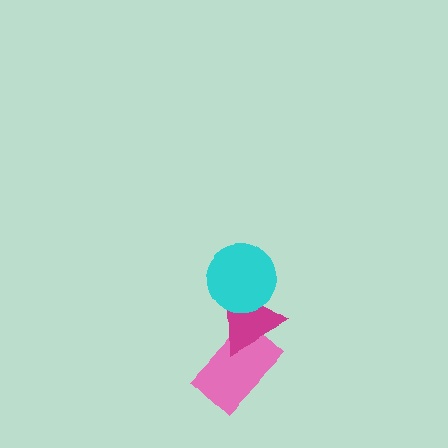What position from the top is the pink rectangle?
The pink rectangle is 3rd from the top.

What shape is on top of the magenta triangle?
The cyan circle is on top of the magenta triangle.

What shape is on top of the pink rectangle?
The magenta triangle is on top of the pink rectangle.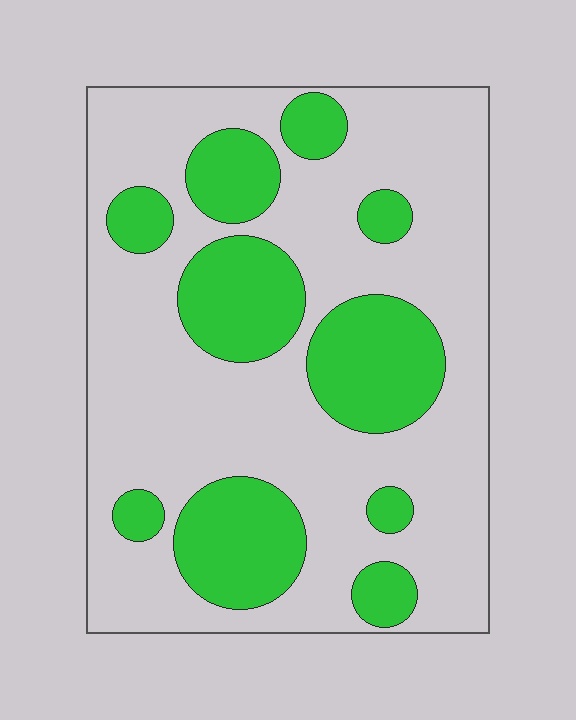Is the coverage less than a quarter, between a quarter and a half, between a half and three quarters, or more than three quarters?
Between a quarter and a half.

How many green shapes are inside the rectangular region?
10.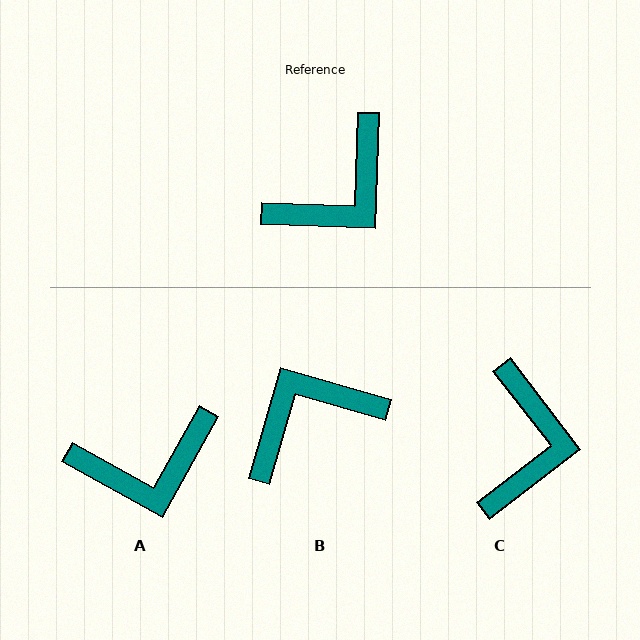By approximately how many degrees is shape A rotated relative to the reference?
Approximately 27 degrees clockwise.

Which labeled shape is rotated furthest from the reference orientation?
B, about 166 degrees away.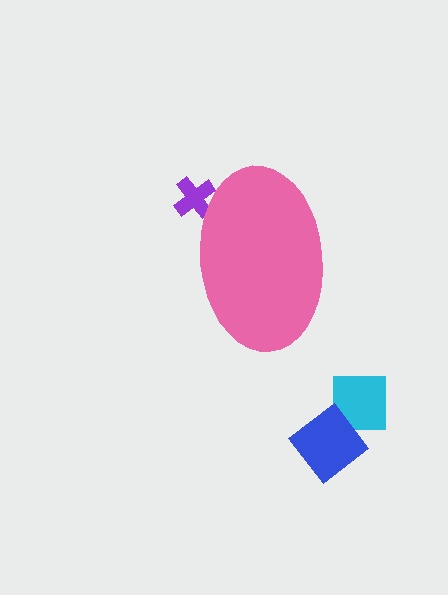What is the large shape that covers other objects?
A pink ellipse.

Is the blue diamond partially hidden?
No, the blue diamond is fully visible.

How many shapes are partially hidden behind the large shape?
1 shape is partially hidden.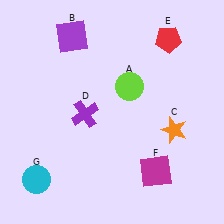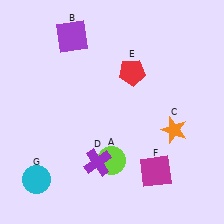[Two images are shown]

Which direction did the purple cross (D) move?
The purple cross (D) moved down.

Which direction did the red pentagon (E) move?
The red pentagon (E) moved left.